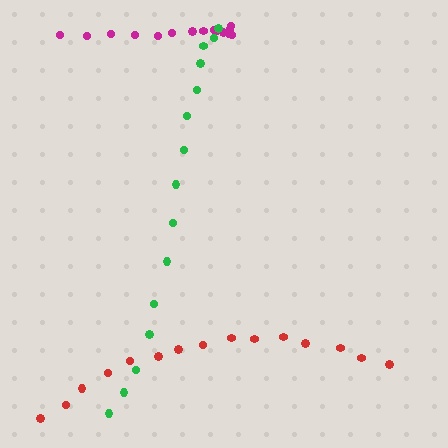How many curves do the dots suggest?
There are 3 distinct paths.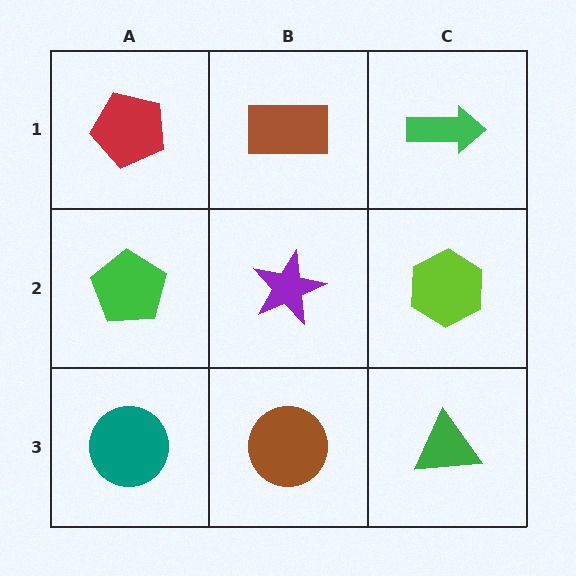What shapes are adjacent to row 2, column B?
A brown rectangle (row 1, column B), a brown circle (row 3, column B), a green pentagon (row 2, column A), a lime hexagon (row 2, column C).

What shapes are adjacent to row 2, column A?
A red pentagon (row 1, column A), a teal circle (row 3, column A), a purple star (row 2, column B).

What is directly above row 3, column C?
A lime hexagon.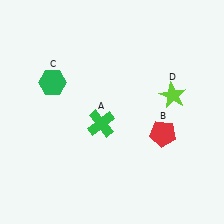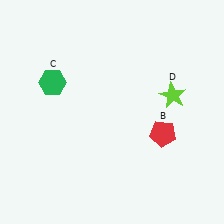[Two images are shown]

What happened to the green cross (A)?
The green cross (A) was removed in Image 2. It was in the bottom-left area of Image 1.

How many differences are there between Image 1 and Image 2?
There is 1 difference between the two images.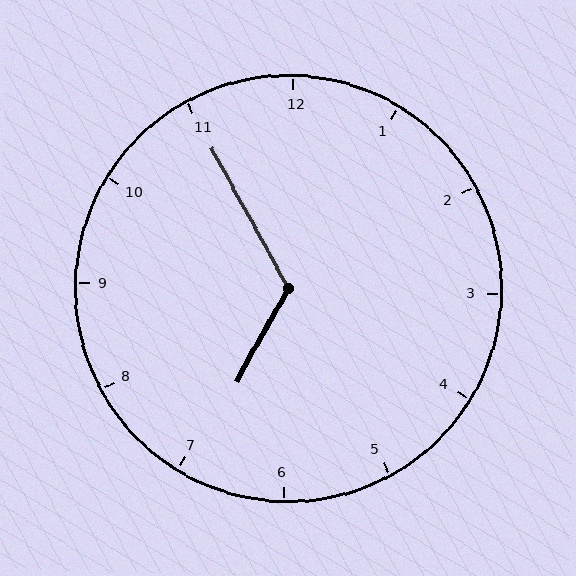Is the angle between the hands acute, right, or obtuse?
It is obtuse.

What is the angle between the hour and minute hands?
Approximately 122 degrees.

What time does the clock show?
6:55.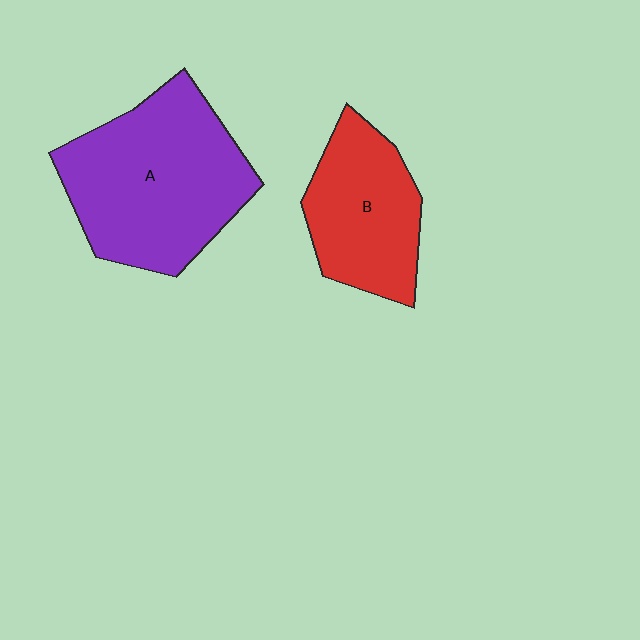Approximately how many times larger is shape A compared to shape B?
Approximately 1.6 times.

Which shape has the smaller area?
Shape B (red).